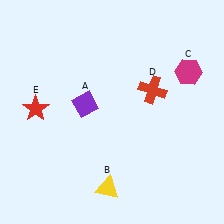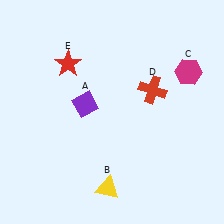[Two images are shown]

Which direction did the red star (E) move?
The red star (E) moved up.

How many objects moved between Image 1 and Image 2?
1 object moved between the two images.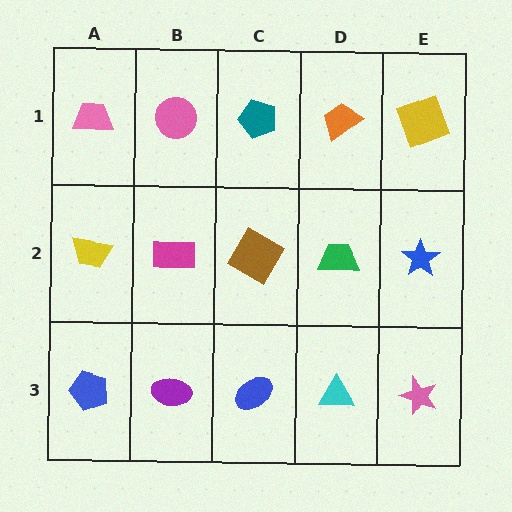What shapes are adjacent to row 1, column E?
A blue star (row 2, column E), an orange trapezoid (row 1, column D).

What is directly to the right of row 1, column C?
An orange trapezoid.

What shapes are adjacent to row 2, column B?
A pink circle (row 1, column B), a purple ellipse (row 3, column B), a yellow trapezoid (row 2, column A), a brown square (row 2, column C).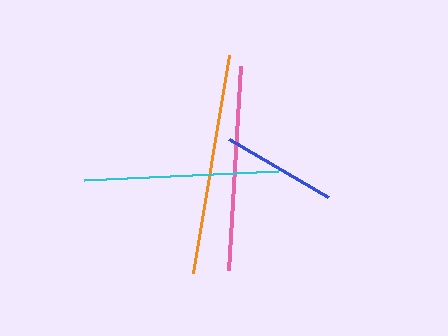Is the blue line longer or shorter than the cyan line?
The cyan line is longer than the blue line.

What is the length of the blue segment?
The blue segment is approximately 115 pixels long.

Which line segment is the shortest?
The blue line is the shortest at approximately 115 pixels.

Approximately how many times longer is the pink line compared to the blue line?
The pink line is approximately 1.8 times the length of the blue line.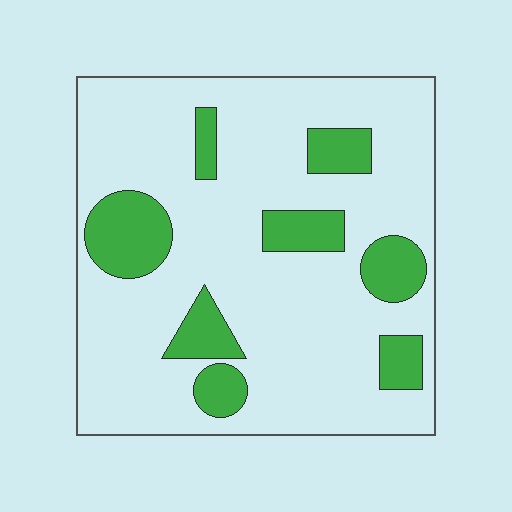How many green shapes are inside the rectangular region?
8.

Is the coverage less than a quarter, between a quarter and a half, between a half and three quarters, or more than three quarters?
Less than a quarter.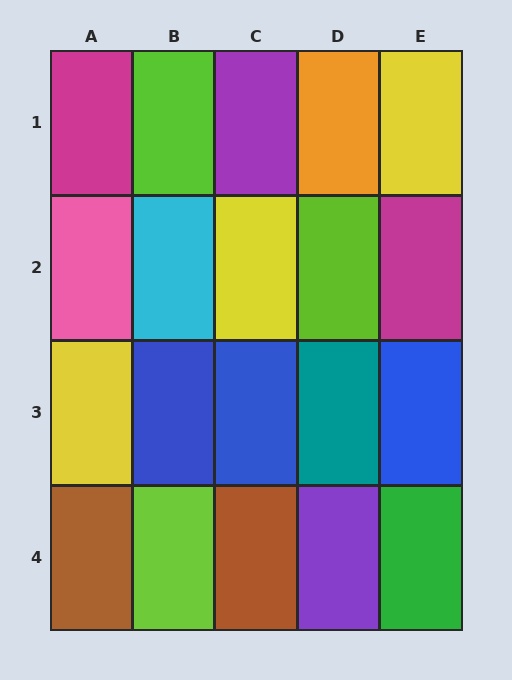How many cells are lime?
3 cells are lime.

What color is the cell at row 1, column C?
Purple.